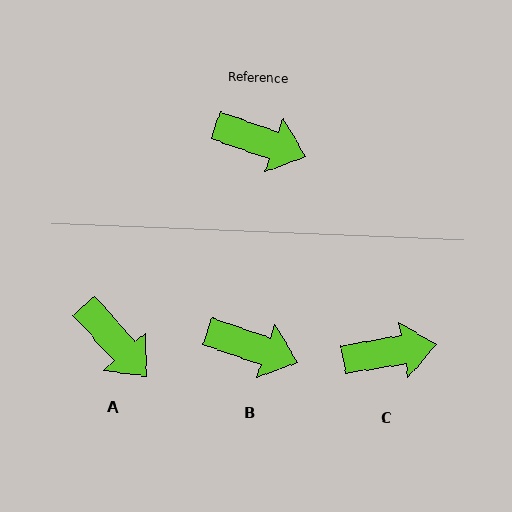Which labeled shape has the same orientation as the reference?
B.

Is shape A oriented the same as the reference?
No, it is off by about 29 degrees.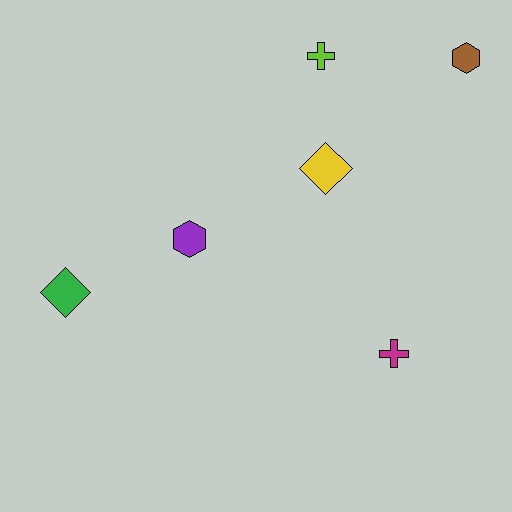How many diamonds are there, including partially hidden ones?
There are 2 diamonds.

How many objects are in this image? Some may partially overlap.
There are 6 objects.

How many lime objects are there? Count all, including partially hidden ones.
There is 1 lime object.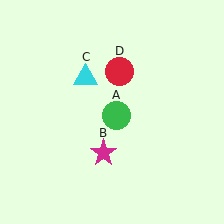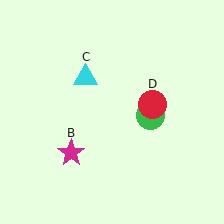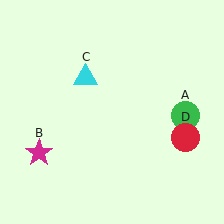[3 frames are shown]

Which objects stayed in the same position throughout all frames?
Cyan triangle (object C) remained stationary.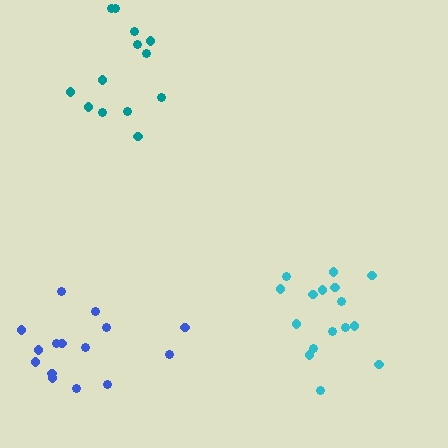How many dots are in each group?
Group 1: 15 dots, Group 2: 16 dots, Group 3: 13 dots (44 total).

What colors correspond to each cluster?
The clusters are colored: blue, cyan, teal.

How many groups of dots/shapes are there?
There are 3 groups.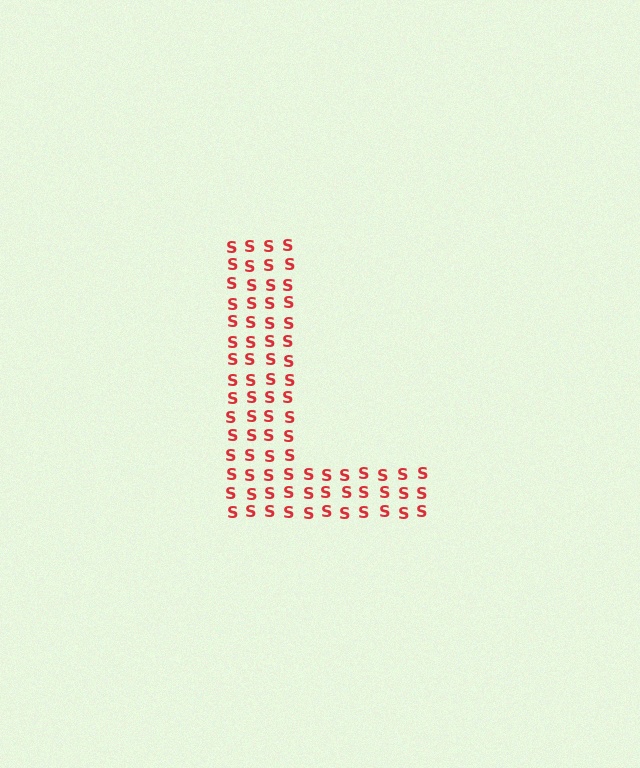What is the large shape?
The large shape is the letter L.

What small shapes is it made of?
It is made of small letter S's.